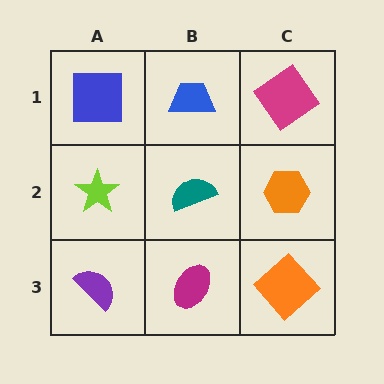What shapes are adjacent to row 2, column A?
A blue square (row 1, column A), a purple semicircle (row 3, column A), a teal semicircle (row 2, column B).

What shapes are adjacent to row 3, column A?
A lime star (row 2, column A), a magenta ellipse (row 3, column B).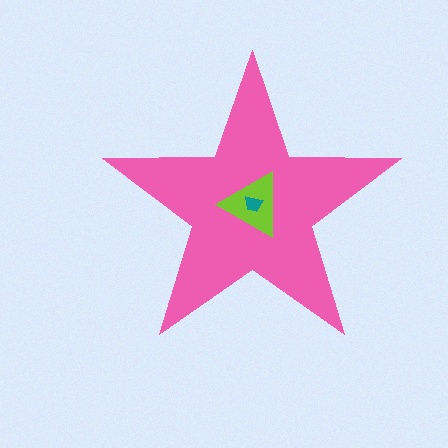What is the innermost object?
The teal trapezoid.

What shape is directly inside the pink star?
The lime triangle.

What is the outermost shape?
The pink star.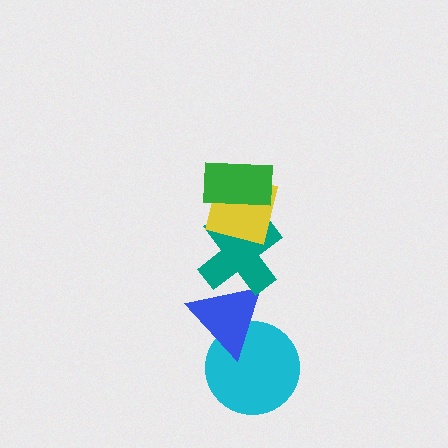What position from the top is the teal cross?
The teal cross is 3rd from the top.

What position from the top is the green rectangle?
The green rectangle is 1st from the top.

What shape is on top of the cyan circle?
The blue triangle is on top of the cyan circle.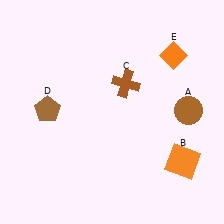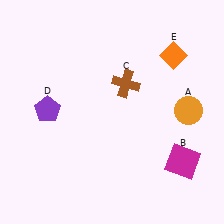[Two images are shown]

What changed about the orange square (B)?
In Image 1, B is orange. In Image 2, it changed to magenta.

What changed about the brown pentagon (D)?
In Image 1, D is brown. In Image 2, it changed to purple.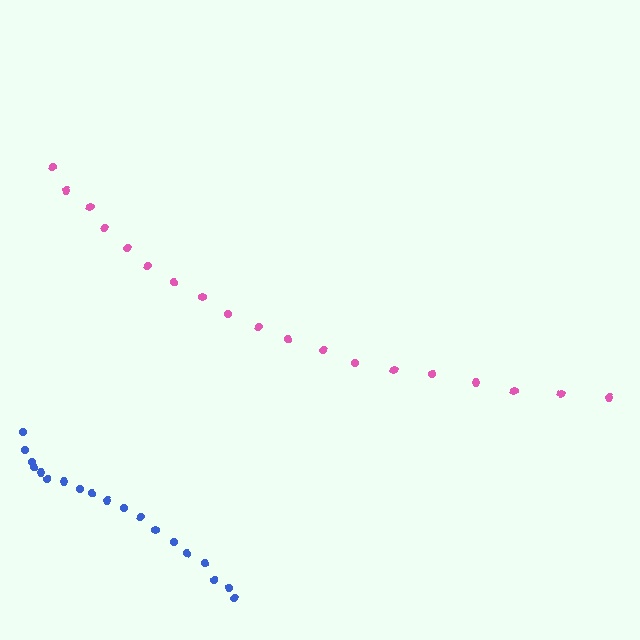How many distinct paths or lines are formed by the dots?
There are 2 distinct paths.